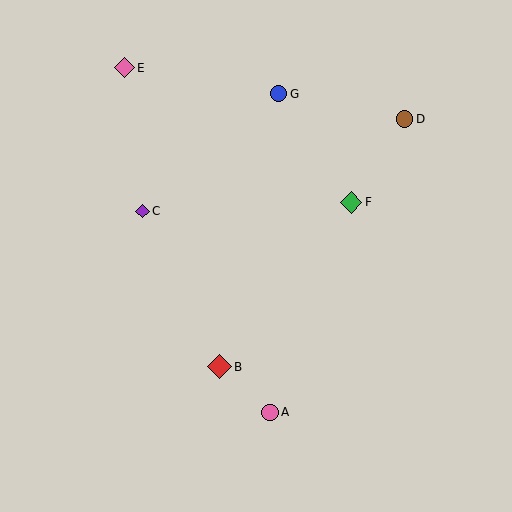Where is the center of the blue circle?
The center of the blue circle is at (278, 94).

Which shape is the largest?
The red diamond (labeled B) is the largest.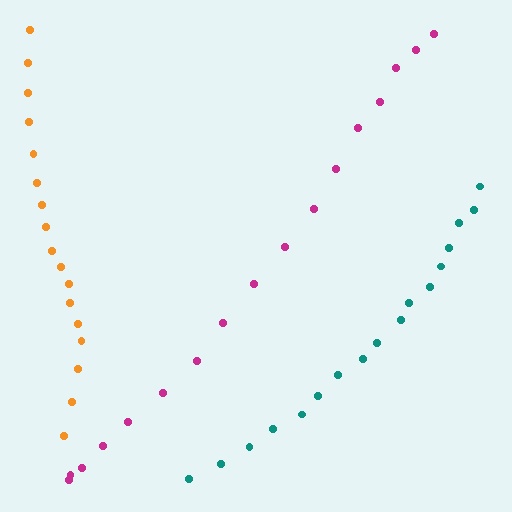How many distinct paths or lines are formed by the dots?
There are 3 distinct paths.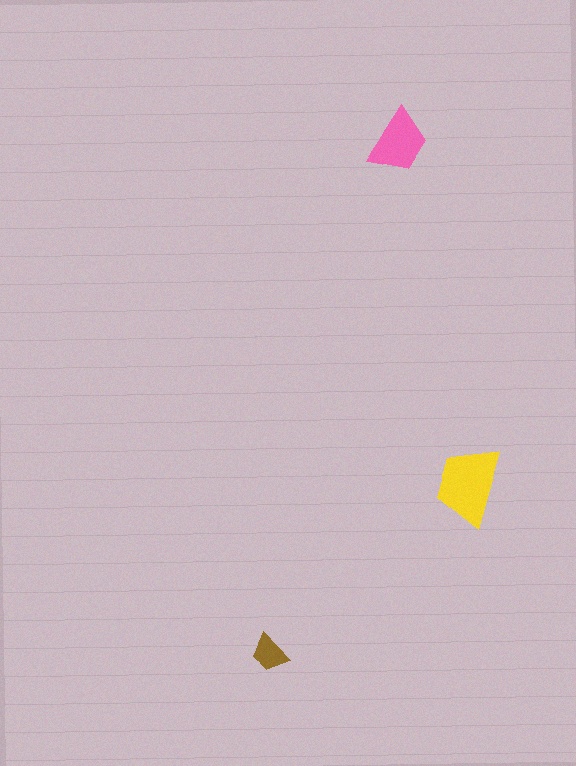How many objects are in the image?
There are 3 objects in the image.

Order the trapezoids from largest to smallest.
the yellow one, the pink one, the brown one.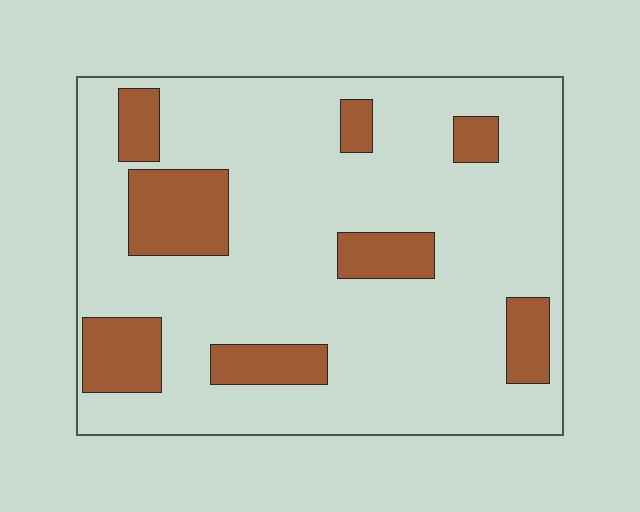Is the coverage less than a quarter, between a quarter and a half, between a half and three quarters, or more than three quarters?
Less than a quarter.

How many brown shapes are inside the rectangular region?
8.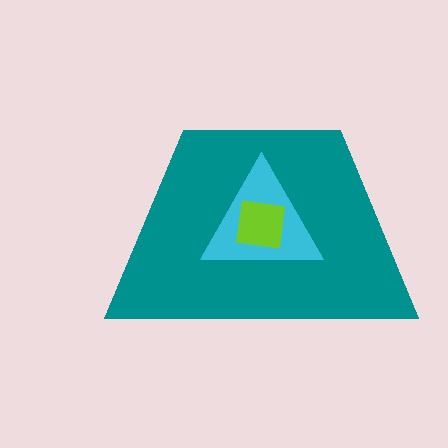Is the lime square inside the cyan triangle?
Yes.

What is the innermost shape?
The lime square.